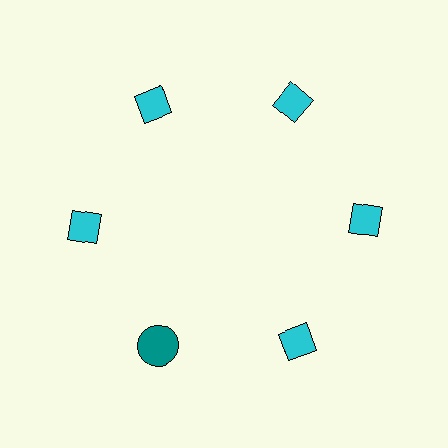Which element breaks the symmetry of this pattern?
The teal circle at roughly the 7 o'clock position breaks the symmetry. All other shapes are cyan diamonds.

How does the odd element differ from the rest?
It differs in both color (teal instead of cyan) and shape (circle instead of diamond).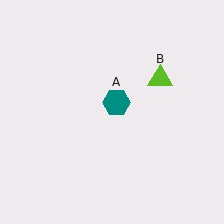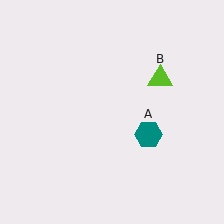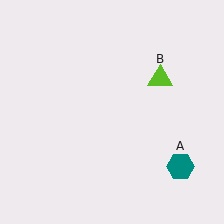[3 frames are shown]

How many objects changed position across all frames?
1 object changed position: teal hexagon (object A).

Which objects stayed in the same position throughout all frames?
Lime triangle (object B) remained stationary.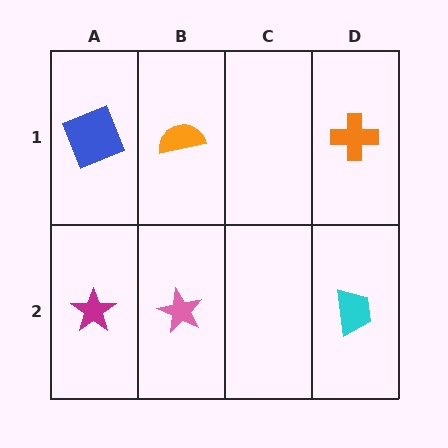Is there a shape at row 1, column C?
No, that cell is empty.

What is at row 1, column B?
An orange semicircle.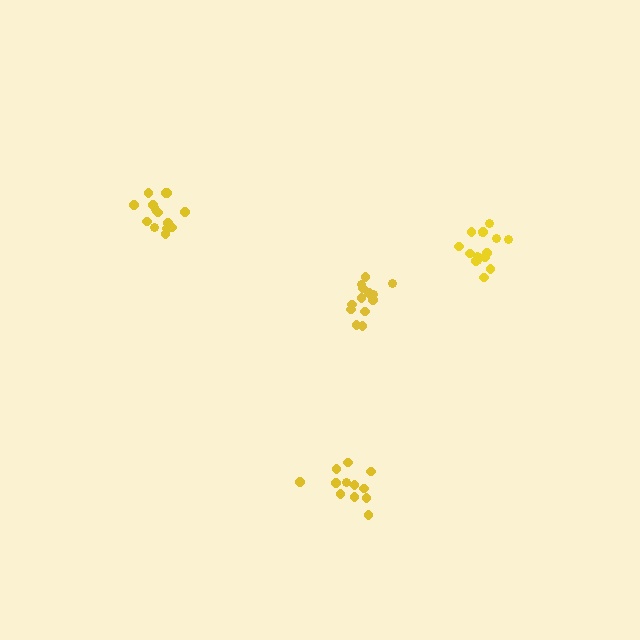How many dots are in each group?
Group 1: 13 dots, Group 2: 12 dots, Group 3: 15 dots, Group 4: 14 dots (54 total).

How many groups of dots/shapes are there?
There are 4 groups.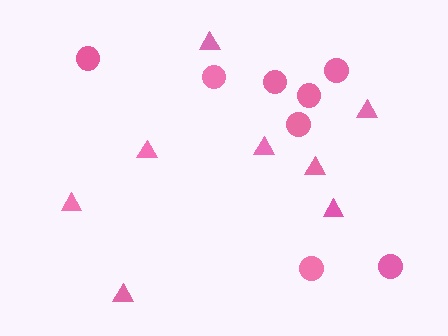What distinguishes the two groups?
There are 2 groups: one group of circles (8) and one group of triangles (8).